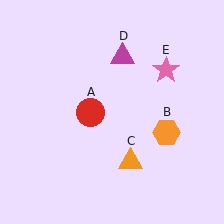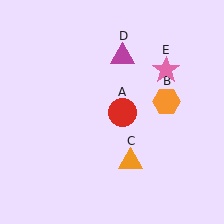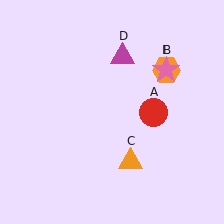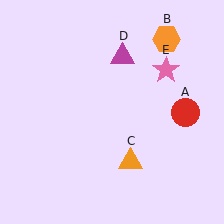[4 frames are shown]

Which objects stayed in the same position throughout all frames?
Orange triangle (object C) and magenta triangle (object D) and pink star (object E) remained stationary.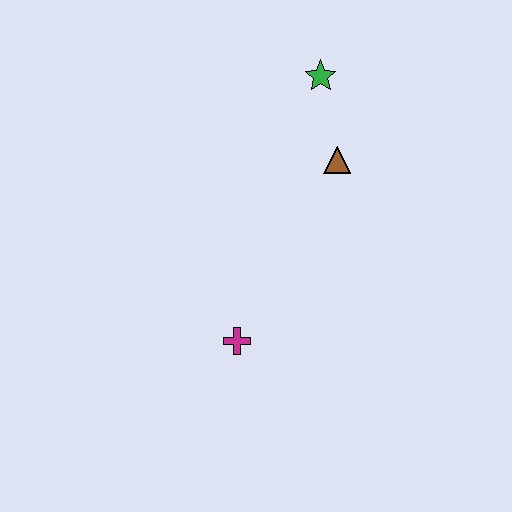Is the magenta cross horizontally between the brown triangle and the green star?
No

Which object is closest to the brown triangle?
The green star is closest to the brown triangle.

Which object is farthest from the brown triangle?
The magenta cross is farthest from the brown triangle.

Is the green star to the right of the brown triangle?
No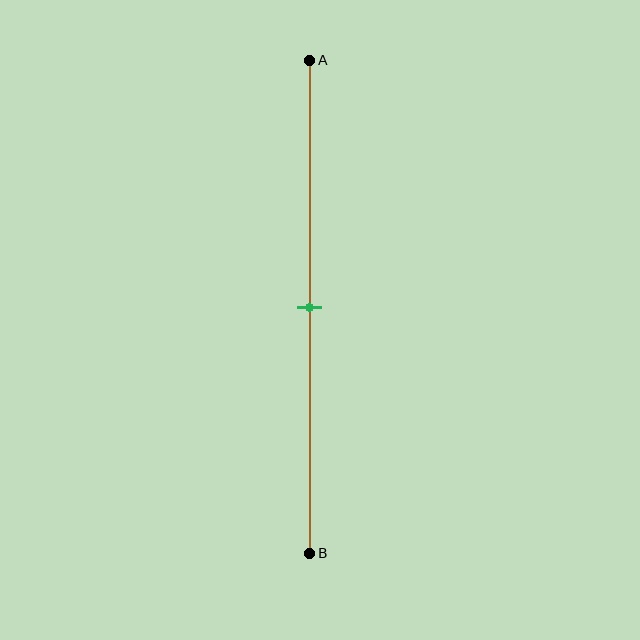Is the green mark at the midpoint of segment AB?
Yes, the mark is approximately at the midpoint.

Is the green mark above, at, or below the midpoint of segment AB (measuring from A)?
The green mark is approximately at the midpoint of segment AB.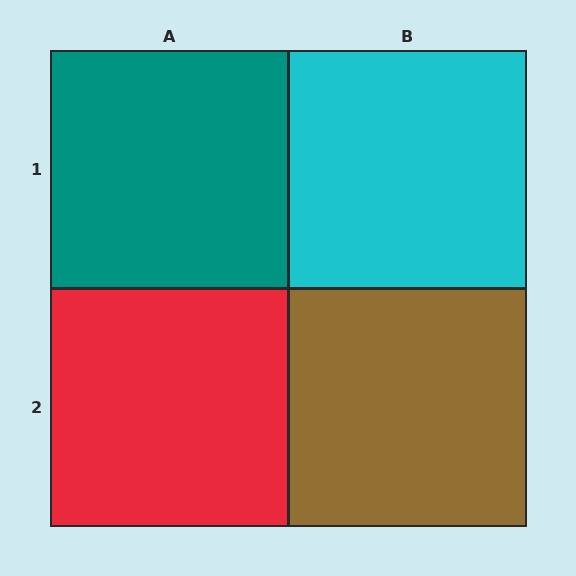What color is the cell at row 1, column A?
Teal.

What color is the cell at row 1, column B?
Cyan.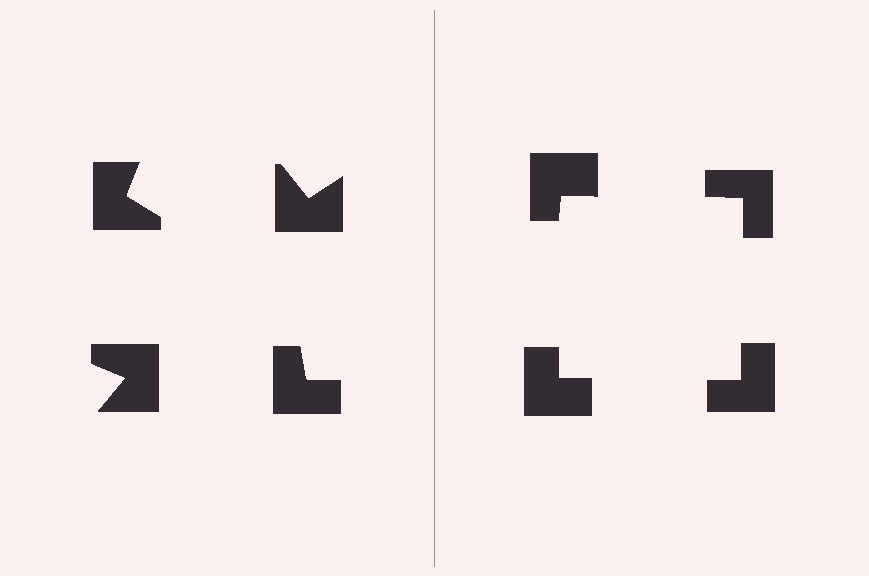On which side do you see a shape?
An illusory square appears on the right side. On the left side the wedge cuts are rotated, so no coherent shape forms.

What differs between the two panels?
The notched squares are positioned identically on both sides; only the wedge orientations differ. On the right they align to a square; on the left they are misaligned.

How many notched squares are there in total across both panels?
8 — 4 on each side.